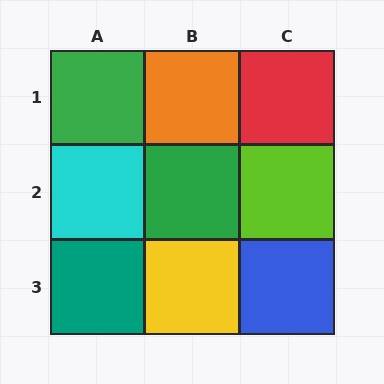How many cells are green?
2 cells are green.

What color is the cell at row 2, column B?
Green.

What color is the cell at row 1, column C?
Red.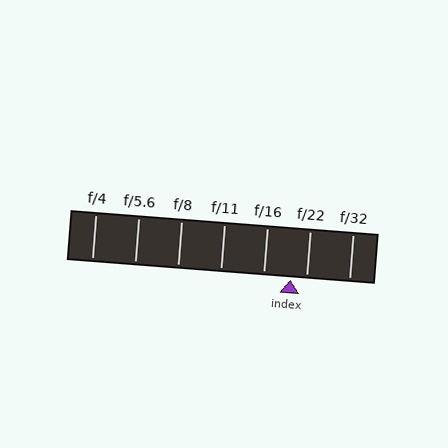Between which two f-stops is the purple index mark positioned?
The index mark is between f/16 and f/22.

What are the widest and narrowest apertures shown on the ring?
The widest aperture shown is f/4 and the narrowest is f/32.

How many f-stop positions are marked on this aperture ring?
There are 7 f-stop positions marked.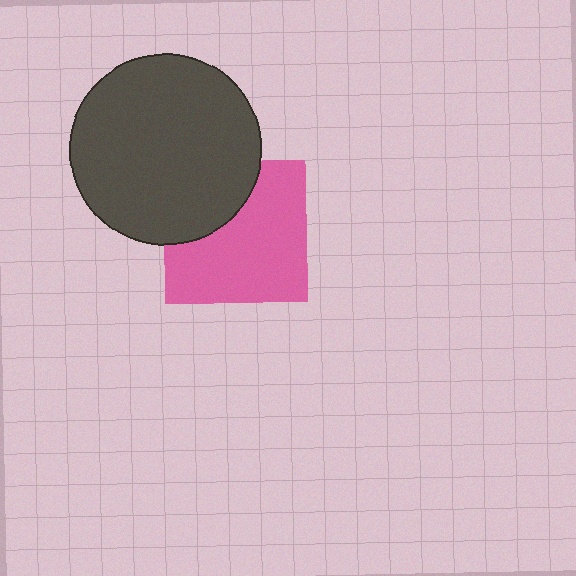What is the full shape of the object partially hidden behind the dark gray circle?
The partially hidden object is a pink square.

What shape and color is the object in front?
The object in front is a dark gray circle.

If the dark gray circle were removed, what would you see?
You would see the complete pink square.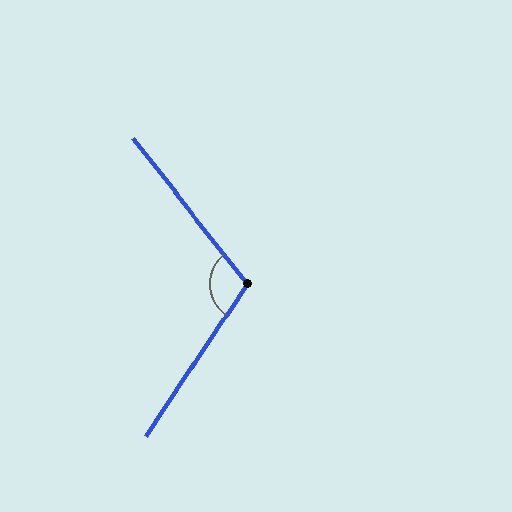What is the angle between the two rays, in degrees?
Approximately 108 degrees.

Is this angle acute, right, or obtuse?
It is obtuse.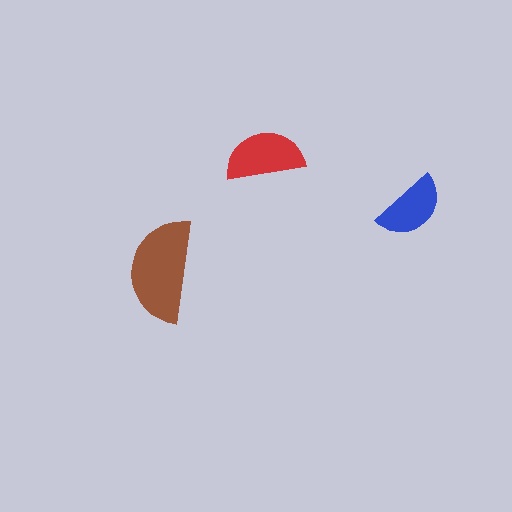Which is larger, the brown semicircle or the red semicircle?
The brown one.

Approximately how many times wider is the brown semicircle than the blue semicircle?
About 1.5 times wider.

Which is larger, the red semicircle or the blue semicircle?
The red one.